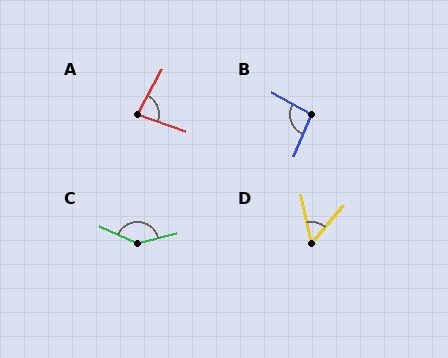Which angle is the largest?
C, at approximately 141 degrees.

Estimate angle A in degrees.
Approximately 80 degrees.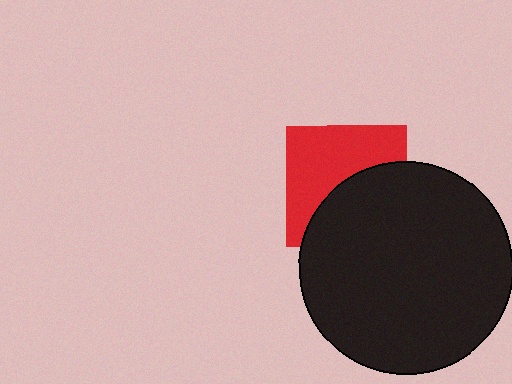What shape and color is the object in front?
The object in front is a black circle.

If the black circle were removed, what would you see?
You would see the complete red square.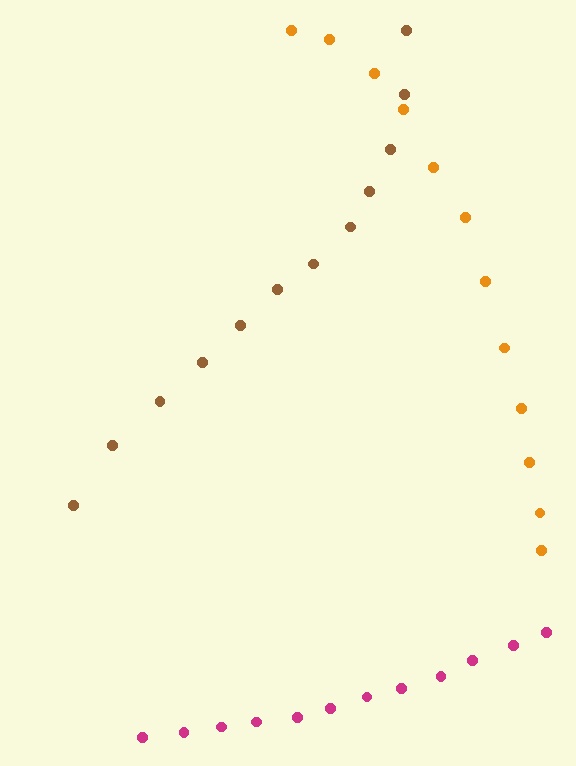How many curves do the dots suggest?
There are 3 distinct paths.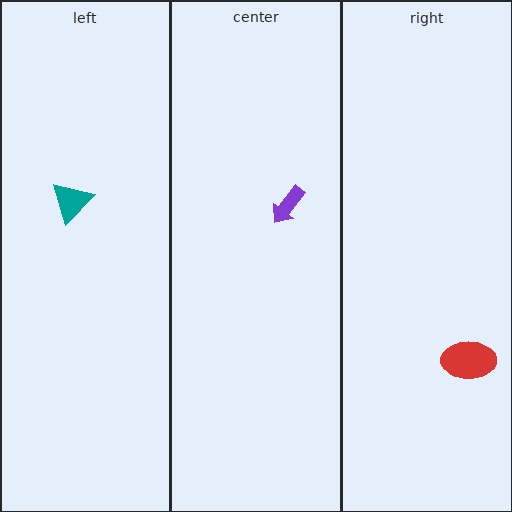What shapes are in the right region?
The red ellipse.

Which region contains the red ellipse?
The right region.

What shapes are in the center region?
The purple arrow.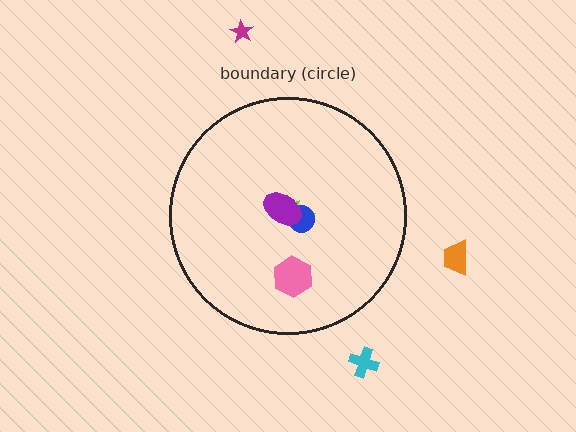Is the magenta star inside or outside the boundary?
Outside.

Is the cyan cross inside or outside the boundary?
Outside.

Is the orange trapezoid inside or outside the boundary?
Outside.